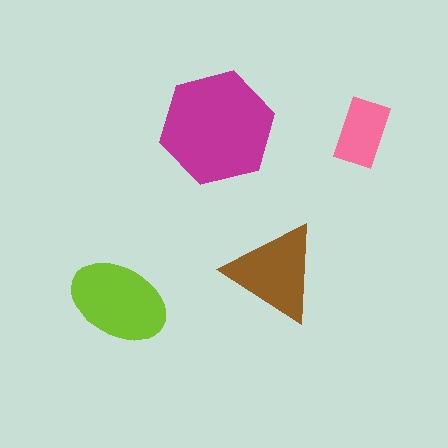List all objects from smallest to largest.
The pink rectangle, the brown triangle, the lime ellipse, the magenta hexagon.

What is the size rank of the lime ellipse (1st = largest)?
2nd.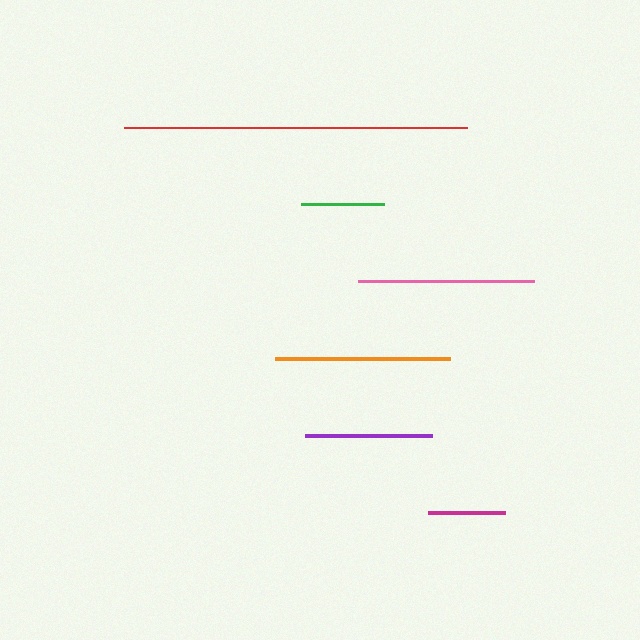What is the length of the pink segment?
The pink segment is approximately 176 pixels long.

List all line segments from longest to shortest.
From longest to shortest: red, pink, orange, purple, green, magenta.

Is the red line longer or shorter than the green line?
The red line is longer than the green line.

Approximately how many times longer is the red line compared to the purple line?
The red line is approximately 2.7 times the length of the purple line.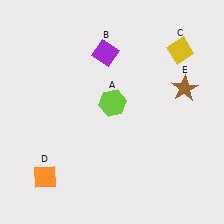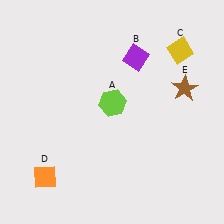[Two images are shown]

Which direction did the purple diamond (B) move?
The purple diamond (B) moved right.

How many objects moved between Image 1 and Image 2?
1 object moved between the two images.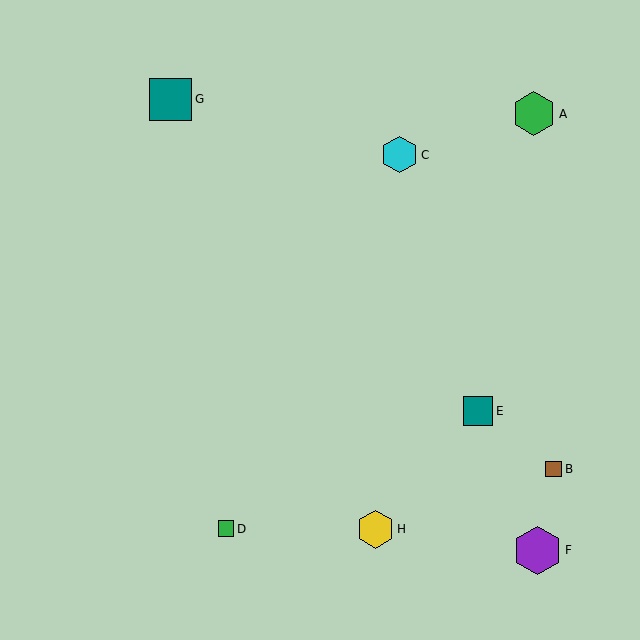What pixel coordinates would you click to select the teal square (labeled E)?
Click at (478, 411) to select the teal square E.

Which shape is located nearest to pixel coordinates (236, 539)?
The green square (labeled D) at (226, 529) is nearest to that location.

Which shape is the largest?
The purple hexagon (labeled F) is the largest.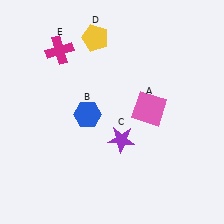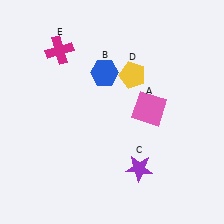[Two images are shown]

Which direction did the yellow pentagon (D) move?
The yellow pentagon (D) moved right.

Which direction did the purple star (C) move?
The purple star (C) moved down.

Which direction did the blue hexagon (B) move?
The blue hexagon (B) moved up.